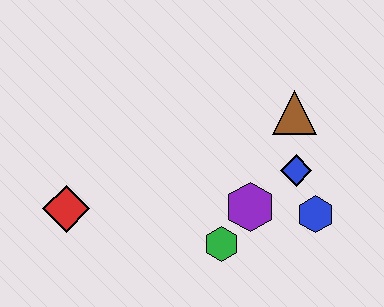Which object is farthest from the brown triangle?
The red diamond is farthest from the brown triangle.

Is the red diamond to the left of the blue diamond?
Yes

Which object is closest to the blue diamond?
The blue hexagon is closest to the blue diamond.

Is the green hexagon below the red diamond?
Yes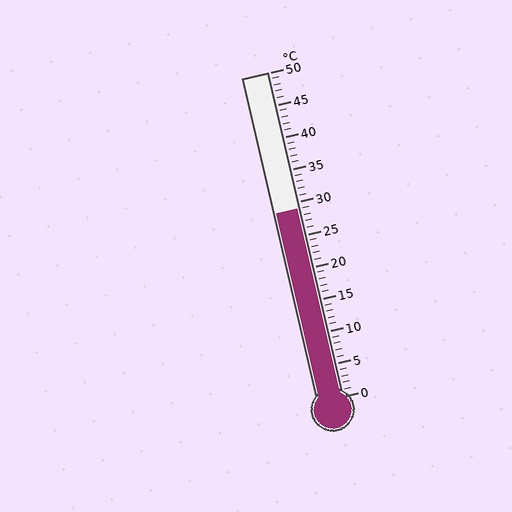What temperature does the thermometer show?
The thermometer shows approximately 29°C.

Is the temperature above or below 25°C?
The temperature is above 25°C.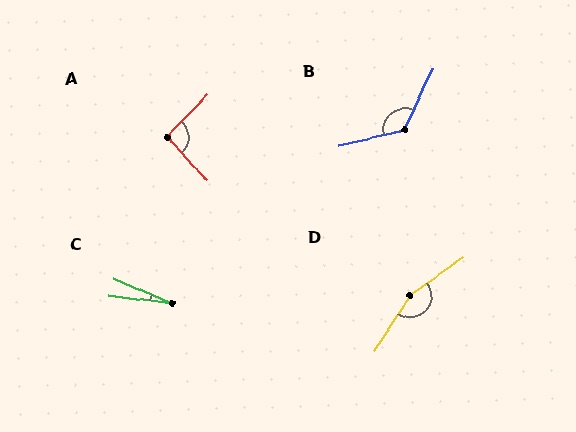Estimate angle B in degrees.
Approximately 128 degrees.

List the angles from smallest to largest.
C (16°), A (94°), B (128°), D (158°).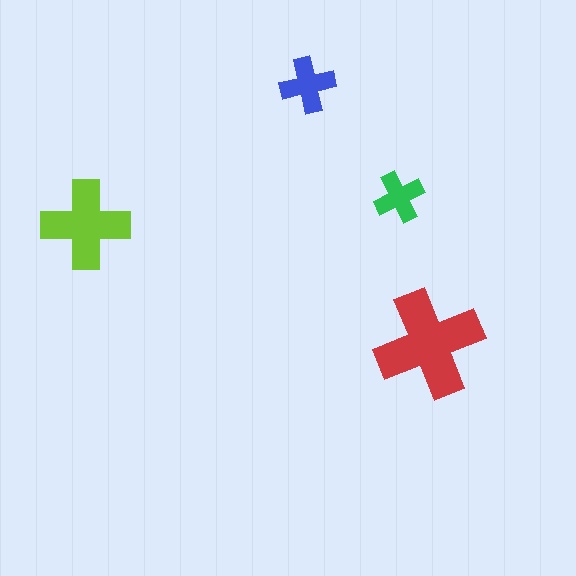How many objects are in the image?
There are 4 objects in the image.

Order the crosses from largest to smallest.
the red one, the lime one, the blue one, the green one.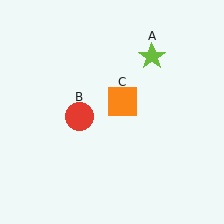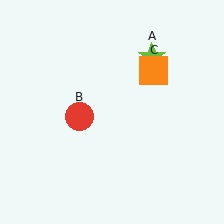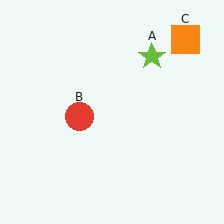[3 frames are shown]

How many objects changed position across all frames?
1 object changed position: orange square (object C).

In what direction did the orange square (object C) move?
The orange square (object C) moved up and to the right.